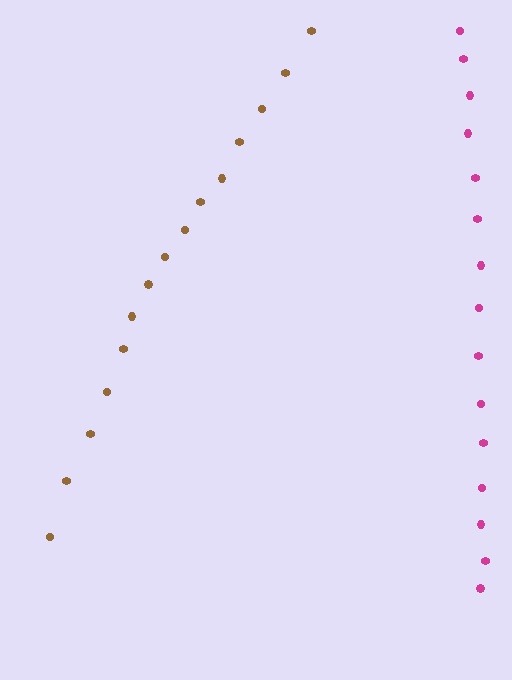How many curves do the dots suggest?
There are 2 distinct paths.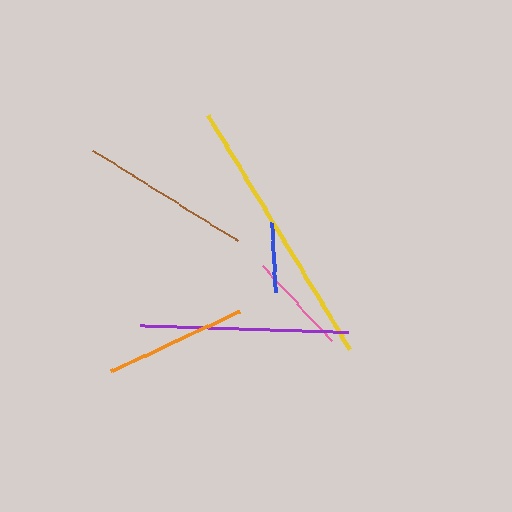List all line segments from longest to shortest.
From longest to shortest: yellow, purple, brown, orange, pink, blue.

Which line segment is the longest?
The yellow line is the longest at approximately 273 pixels.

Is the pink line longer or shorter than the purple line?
The purple line is longer than the pink line.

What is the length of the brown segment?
The brown segment is approximately 171 pixels long.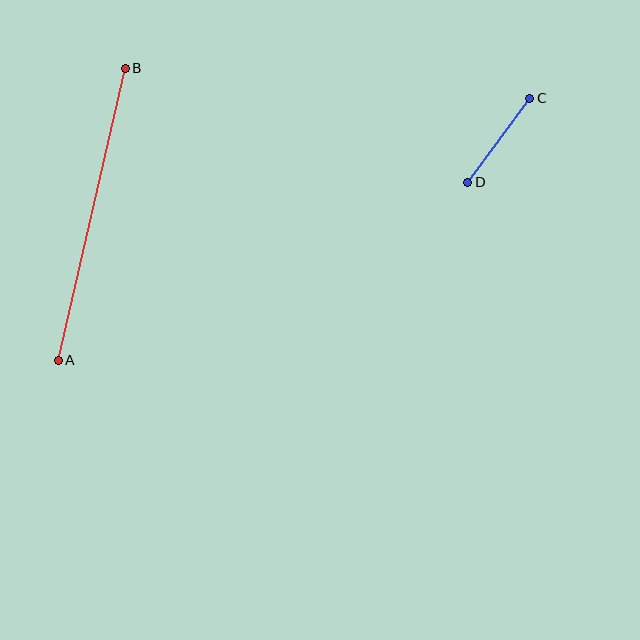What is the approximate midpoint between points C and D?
The midpoint is at approximately (499, 140) pixels.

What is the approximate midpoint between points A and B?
The midpoint is at approximately (92, 214) pixels.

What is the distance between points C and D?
The distance is approximately 104 pixels.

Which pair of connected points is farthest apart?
Points A and B are farthest apart.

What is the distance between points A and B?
The distance is approximately 299 pixels.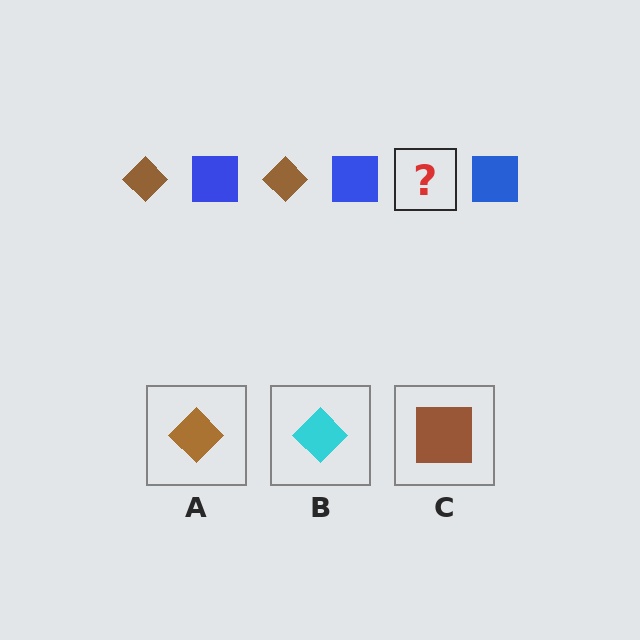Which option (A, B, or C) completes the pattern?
A.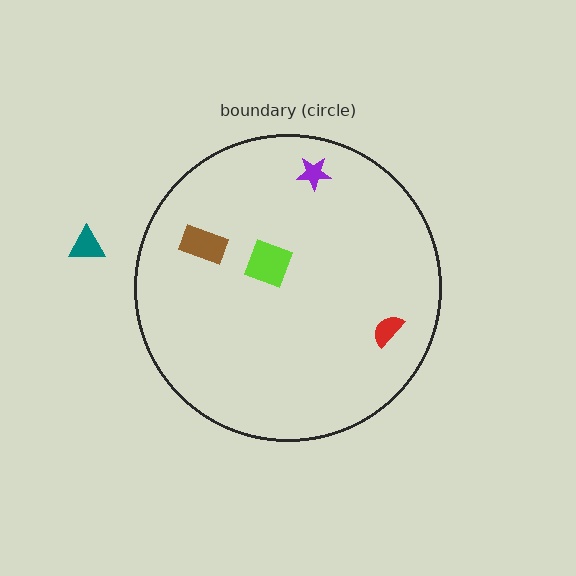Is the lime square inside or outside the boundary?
Inside.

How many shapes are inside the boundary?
4 inside, 1 outside.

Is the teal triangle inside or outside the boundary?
Outside.